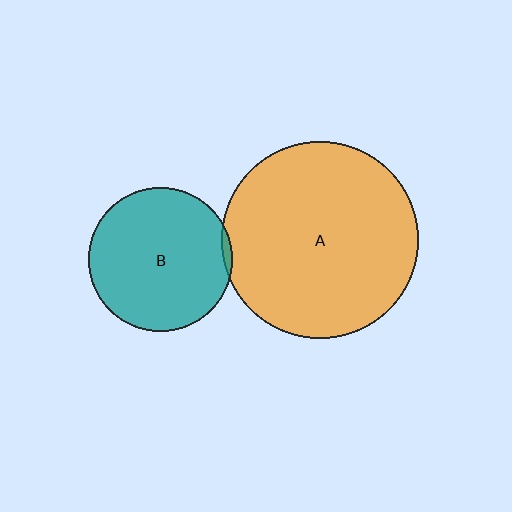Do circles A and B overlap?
Yes.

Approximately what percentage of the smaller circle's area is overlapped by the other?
Approximately 5%.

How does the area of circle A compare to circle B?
Approximately 1.9 times.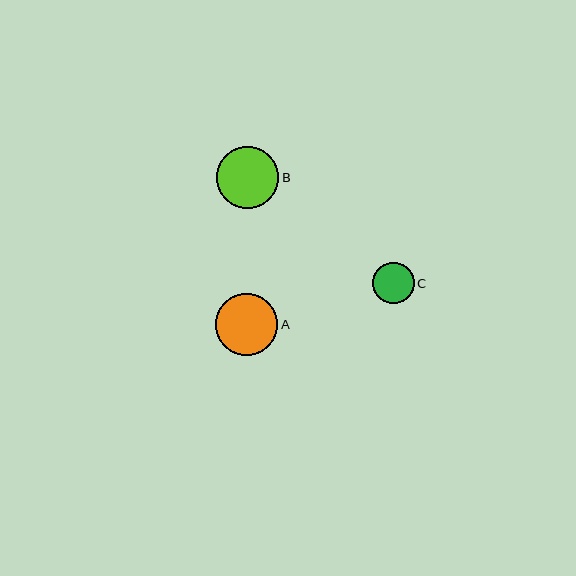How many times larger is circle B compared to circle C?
Circle B is approximately 1.5 times the size of circle C.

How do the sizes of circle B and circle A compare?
Circle B and circle A are approximately the same size.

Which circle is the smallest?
Circle C is the smallest with a size of approximately 41 pixels.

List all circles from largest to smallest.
From largest to smallest: B, A, C.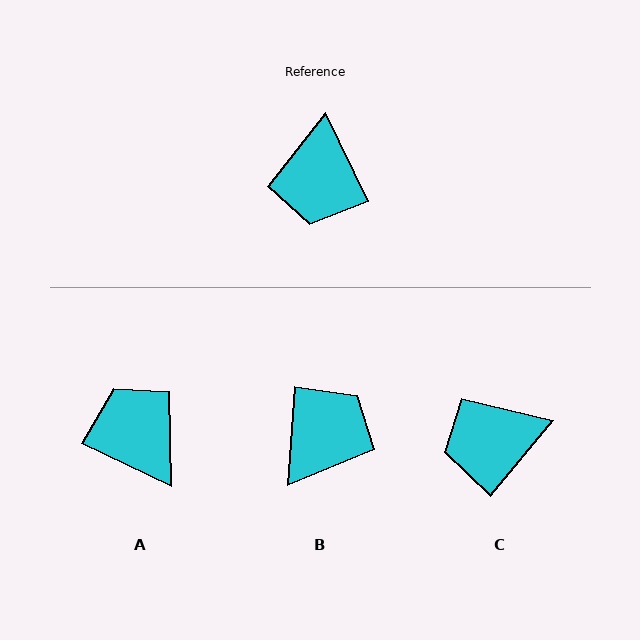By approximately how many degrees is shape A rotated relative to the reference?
Approximately 141 degrees clockwise.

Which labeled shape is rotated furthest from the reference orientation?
B, about 150 degrees away.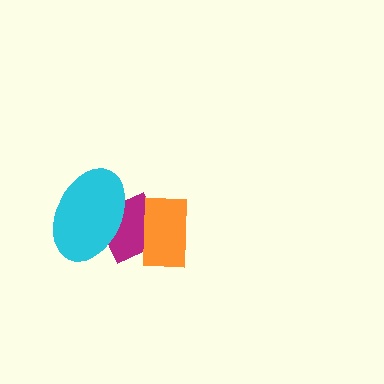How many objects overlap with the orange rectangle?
1 object overlaps with the orange rectangle.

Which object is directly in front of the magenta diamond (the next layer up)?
The cyan ellipse is directly in front of the magenta diamond.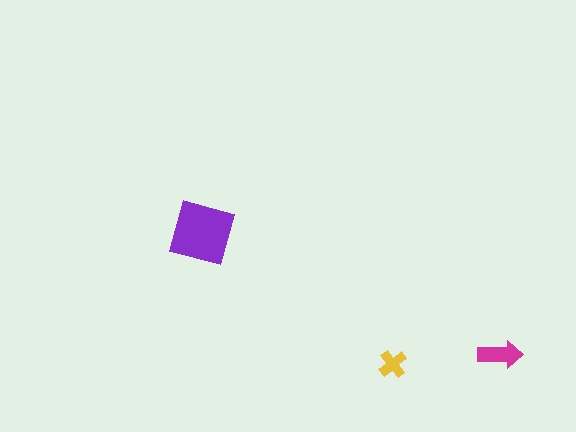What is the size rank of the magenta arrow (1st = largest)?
2nd.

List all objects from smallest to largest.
The yellow cross, the magenta arrow, the purple diamond.